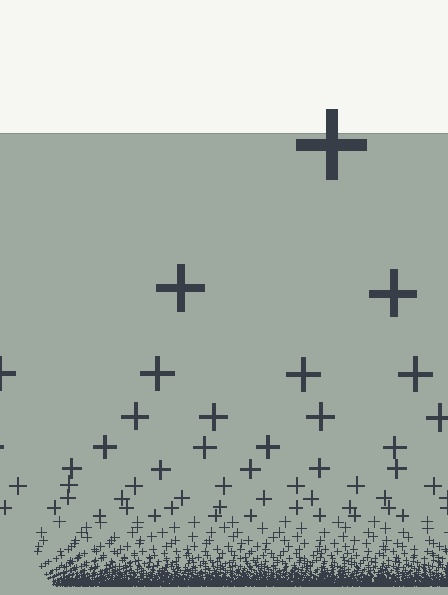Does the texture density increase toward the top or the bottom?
Density increases toward the bottom.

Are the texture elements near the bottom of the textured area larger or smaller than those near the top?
Smaller. The gradient is inverted — elements near the bottom are smaller and denser.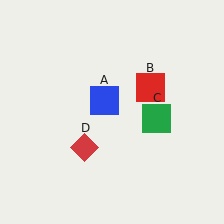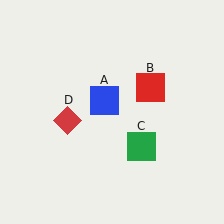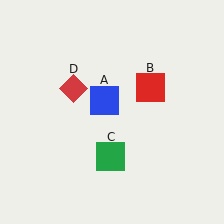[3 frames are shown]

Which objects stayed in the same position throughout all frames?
Blue square (object A) and red square (object B) remained stationary.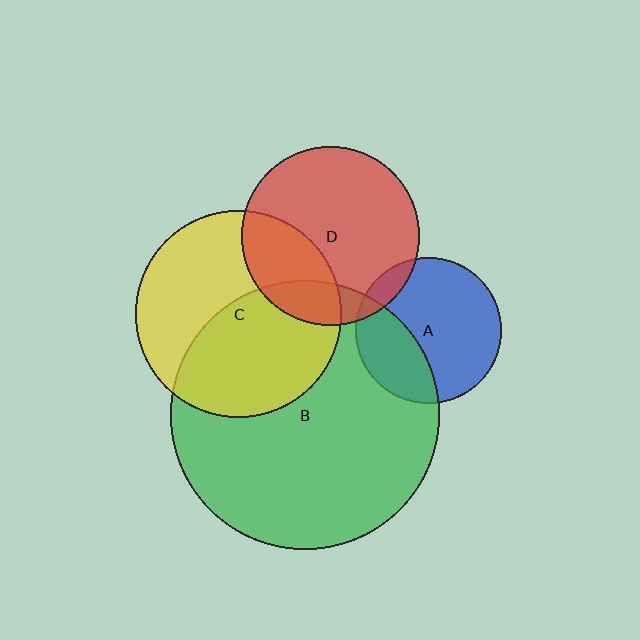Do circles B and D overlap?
Yes.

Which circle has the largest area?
Circle B (green).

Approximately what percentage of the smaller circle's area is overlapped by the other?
Approximately 15%.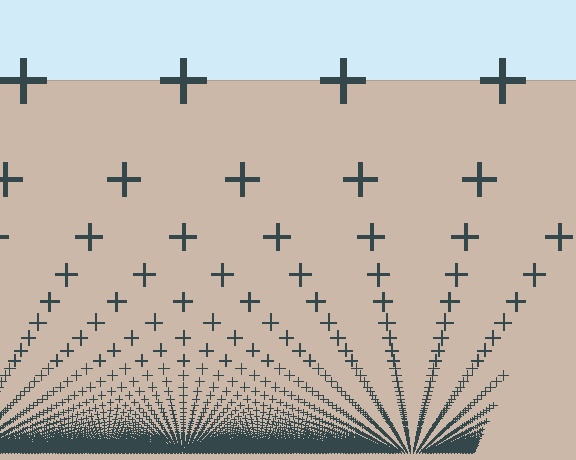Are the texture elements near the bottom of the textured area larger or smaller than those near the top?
Smaller. The gradient is inverted — elements near the bottom are smaller and denser.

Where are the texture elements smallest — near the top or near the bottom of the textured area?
Near the bottom.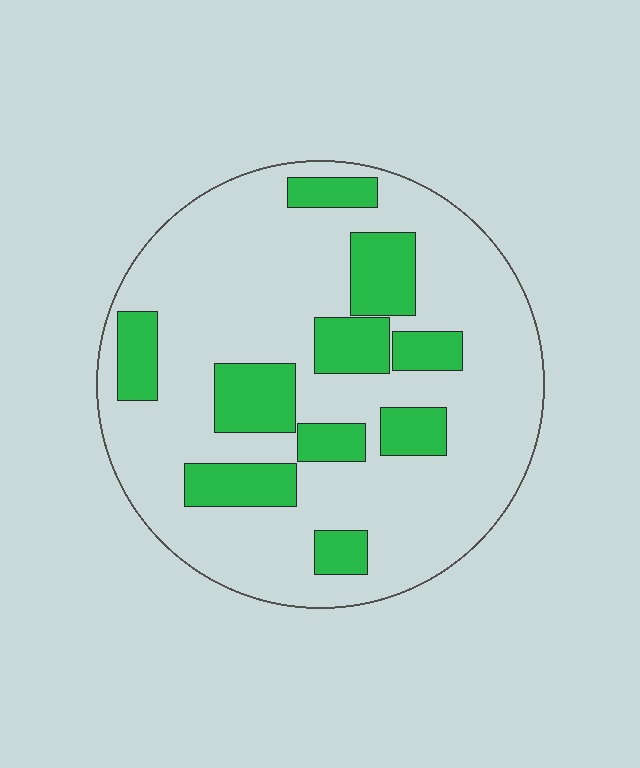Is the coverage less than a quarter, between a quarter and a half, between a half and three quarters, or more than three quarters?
Less than a quarter.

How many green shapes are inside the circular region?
10.